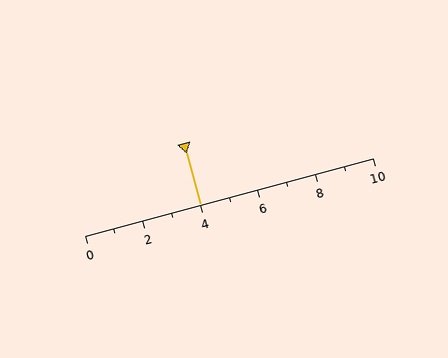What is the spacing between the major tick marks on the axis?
The major ticks are spaced 2 apart.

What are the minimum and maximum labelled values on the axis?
The axis runs from 0 to 10.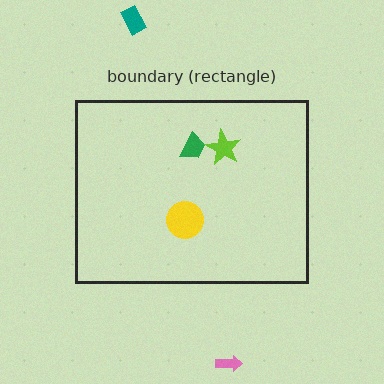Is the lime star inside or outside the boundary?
Inside.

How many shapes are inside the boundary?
3 inside, 2 outside.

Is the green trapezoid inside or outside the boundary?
Inside.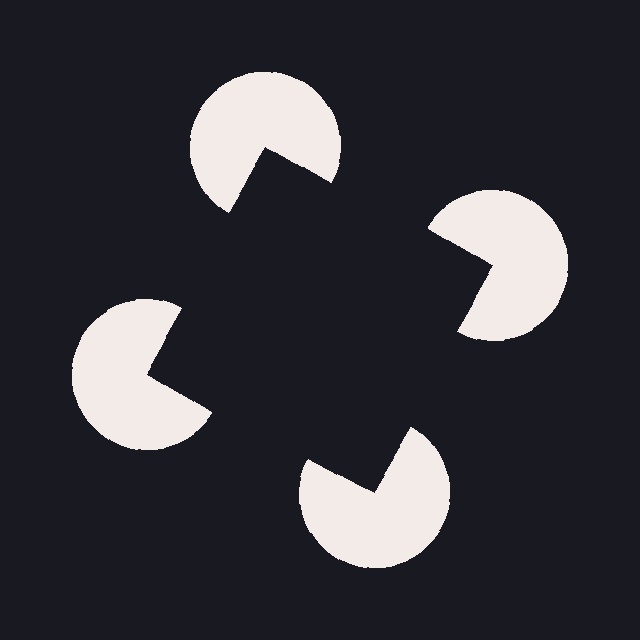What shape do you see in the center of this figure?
An illusory square — its edges are inferred from the aligned wedge cuts in the pac-man discs, not physically drawn.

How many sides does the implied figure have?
4 sides.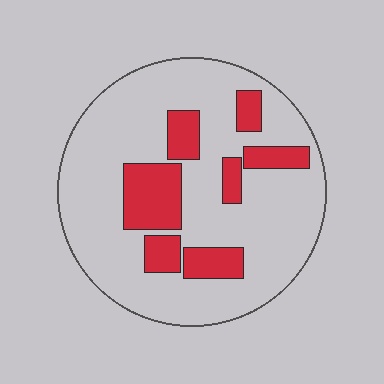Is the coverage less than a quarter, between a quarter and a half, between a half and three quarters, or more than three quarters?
Less than a quarter.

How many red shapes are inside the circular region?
7.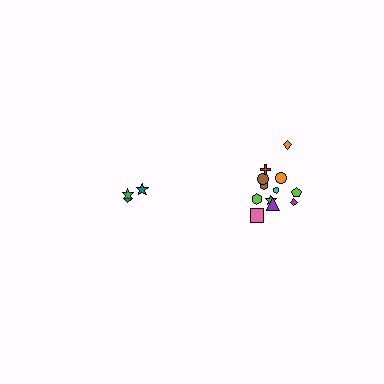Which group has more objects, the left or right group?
The right group.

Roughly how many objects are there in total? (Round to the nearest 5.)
Roughly 15 objects in total.